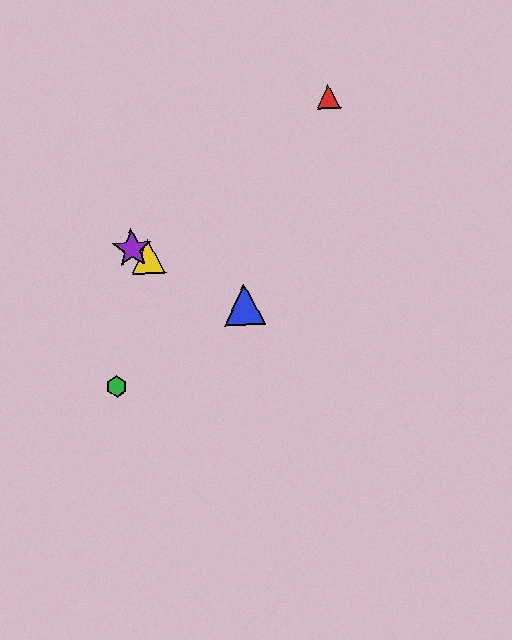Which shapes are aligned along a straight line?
The blue triangle, the yellow triangle, the purple star are aligned along a straight line.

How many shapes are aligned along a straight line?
3 shapes (the blue triangle, the yellow triangle, the purple star) are aligned along a straight line.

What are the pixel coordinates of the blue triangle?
The blue triangle is at (244, 305).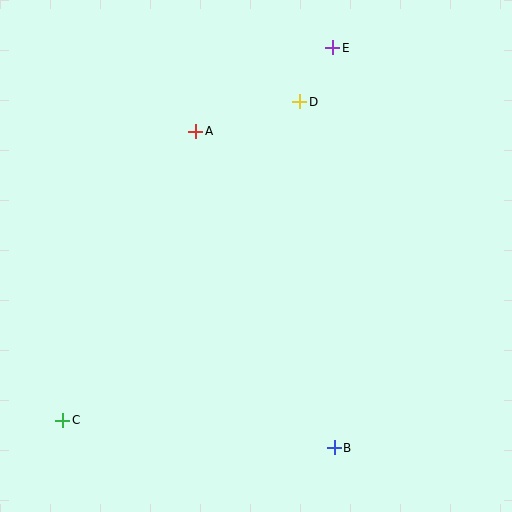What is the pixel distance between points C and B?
The distance between C and B is 273 pixels.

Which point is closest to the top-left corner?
Point A is closest to the top-left corner.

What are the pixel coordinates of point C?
Point C is at (63, 420).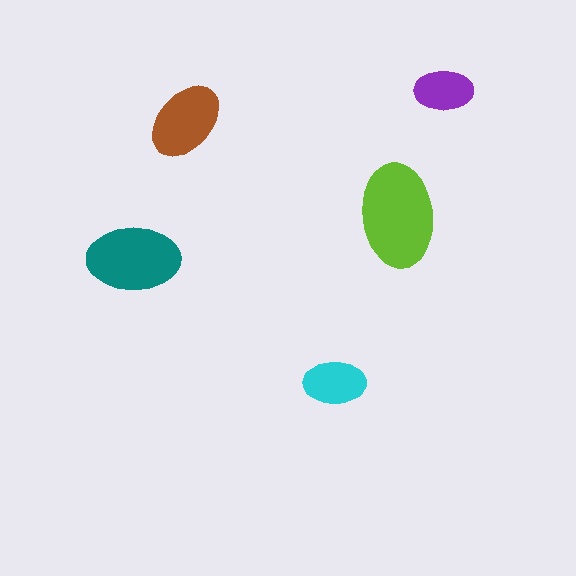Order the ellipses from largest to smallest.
the lime one, the teal one, the brown one, the cyan one, the purple one.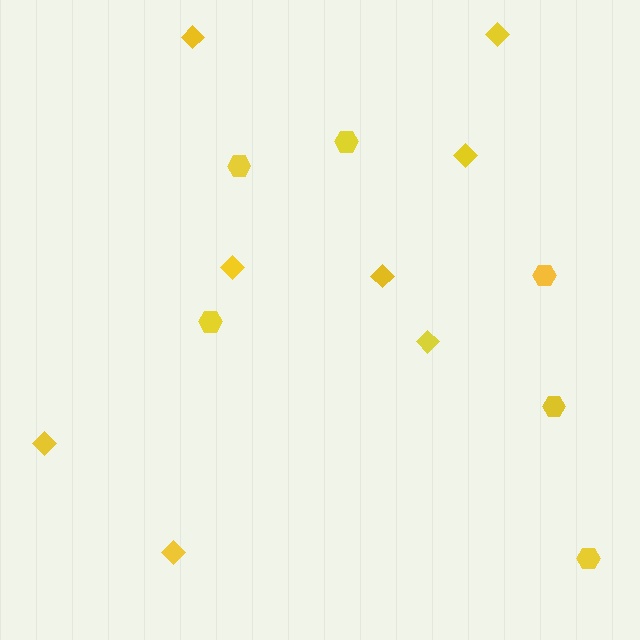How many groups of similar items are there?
There are 2 groups: one group of hexagons (6) and one group of diamonds (8).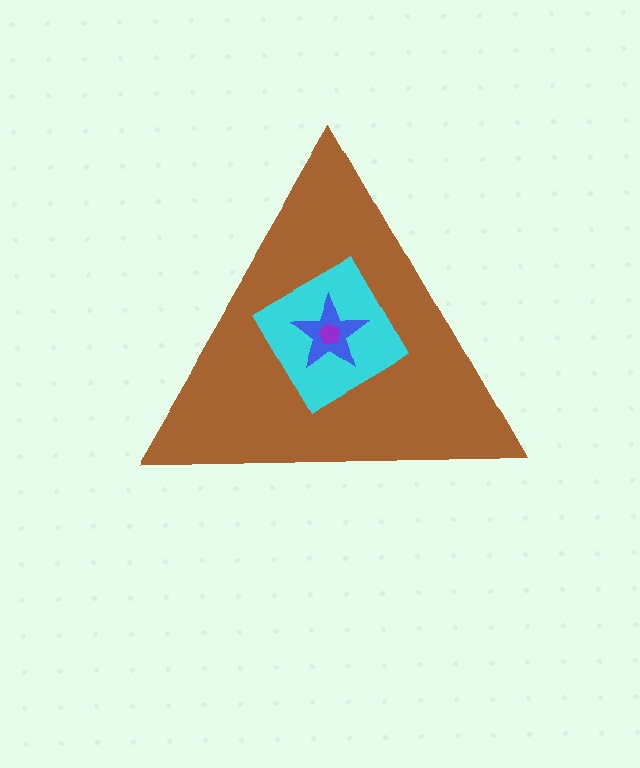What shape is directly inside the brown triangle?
The cyan diamond.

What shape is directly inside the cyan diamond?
The blue star.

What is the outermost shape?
The brown triangle.